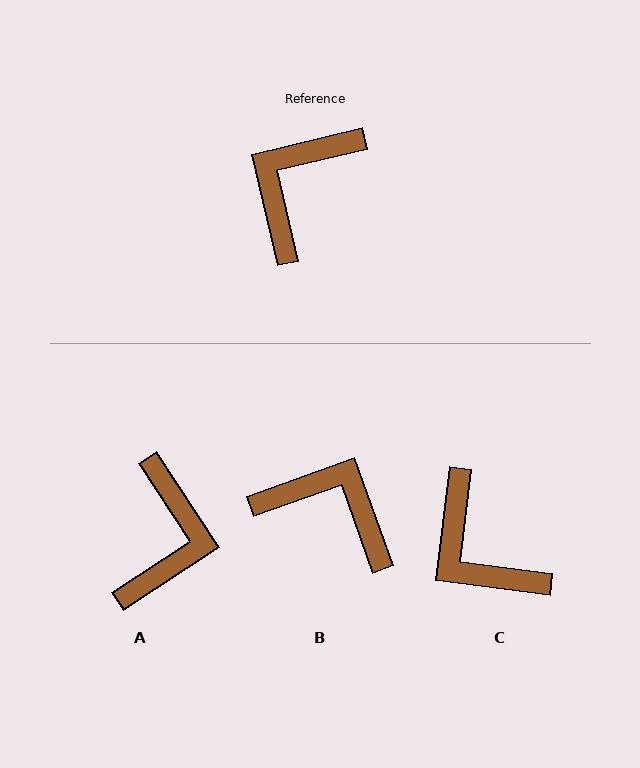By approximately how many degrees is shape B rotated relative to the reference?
Approximately 83 degrees clockwise.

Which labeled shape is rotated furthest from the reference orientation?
A, about 160 degrees away.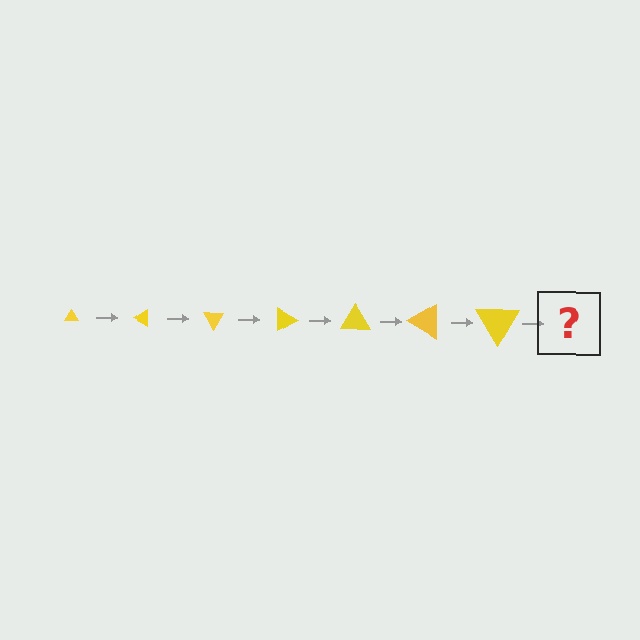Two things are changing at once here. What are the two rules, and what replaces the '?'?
The two rules are that the triangle grows larger each step and it rotates 30 degrees each step. The '?' should be a triangle, larger than the previous one and rotated 210 degrees from the start.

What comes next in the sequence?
The next element should be a triangle, larger than the previous one and rotated 210 degrees from the start.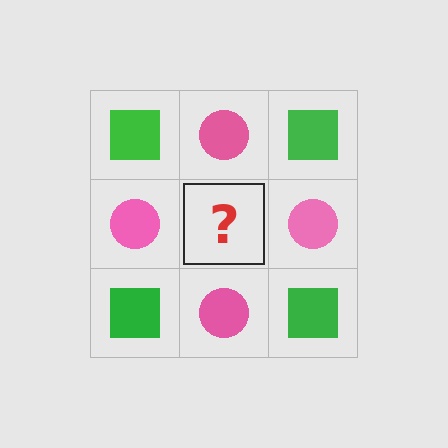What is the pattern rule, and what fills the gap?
The rule is that it alternates green square and pink circle in a checkerboard pattern. The gap should be filled with a green square.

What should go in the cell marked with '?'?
The missing cell should contain a green square.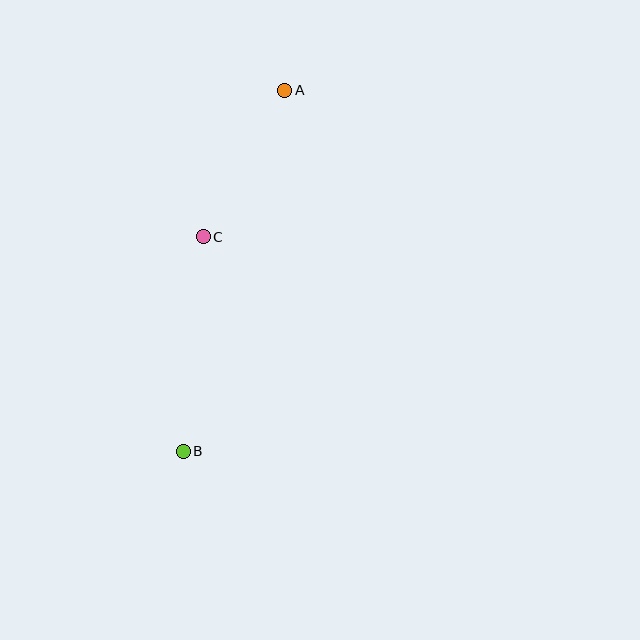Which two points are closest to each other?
Points A and C are closest to each other.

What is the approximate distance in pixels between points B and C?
The distance between B and C is approximately 216 pixels.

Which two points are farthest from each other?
Points A and B are farthest from each other.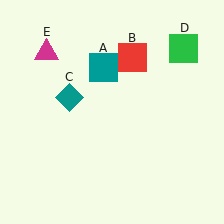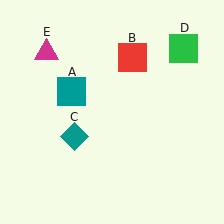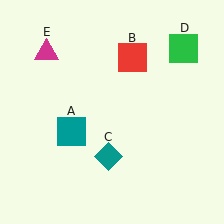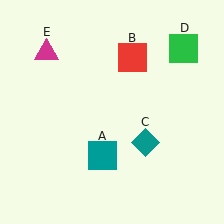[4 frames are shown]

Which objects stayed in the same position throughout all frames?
Red square (object B) and green square (object D) and magenta triangle (object E) remained stationary.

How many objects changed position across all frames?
2 objects changed position: teal square (object A), teal diamond (object C).